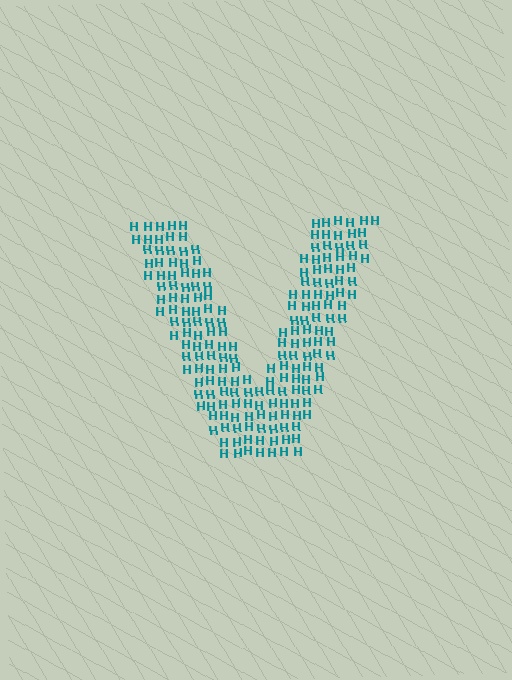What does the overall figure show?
The overall figure shows the letter V.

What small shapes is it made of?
It is made of small letter H's.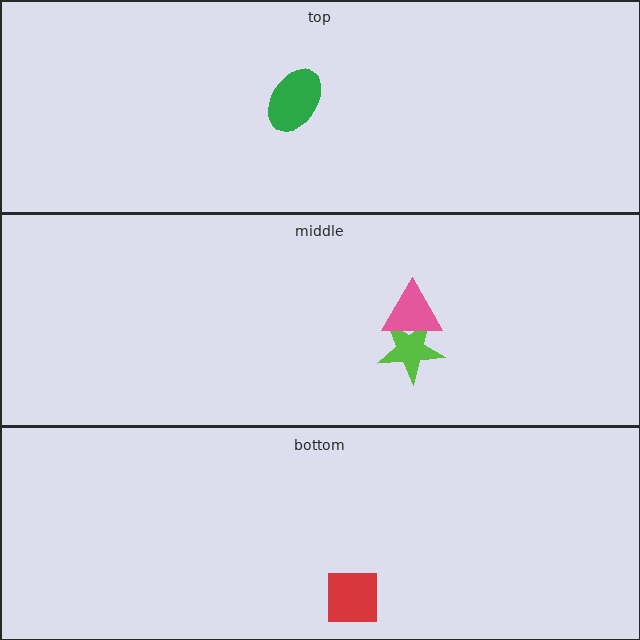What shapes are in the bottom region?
The red square.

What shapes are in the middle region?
The lime star, the pink triangle.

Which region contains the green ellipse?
The top region.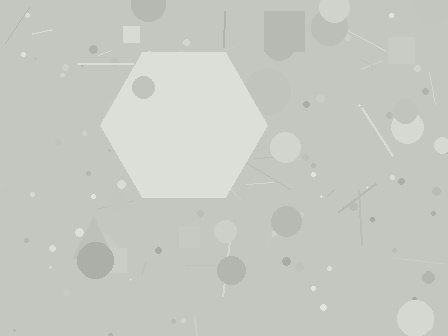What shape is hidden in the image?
A hexagon is hidden in the image.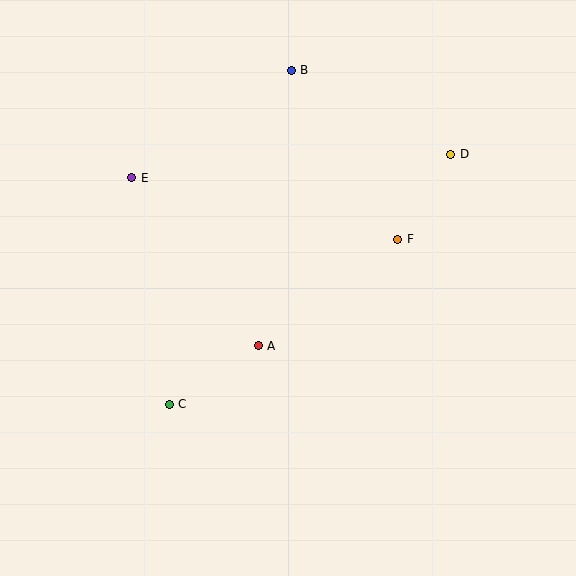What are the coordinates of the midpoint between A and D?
The midpoint between A and D is at (354, 250).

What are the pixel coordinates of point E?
Point E is at (132, 178).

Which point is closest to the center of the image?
Point A at (258, 346) is closest to the center.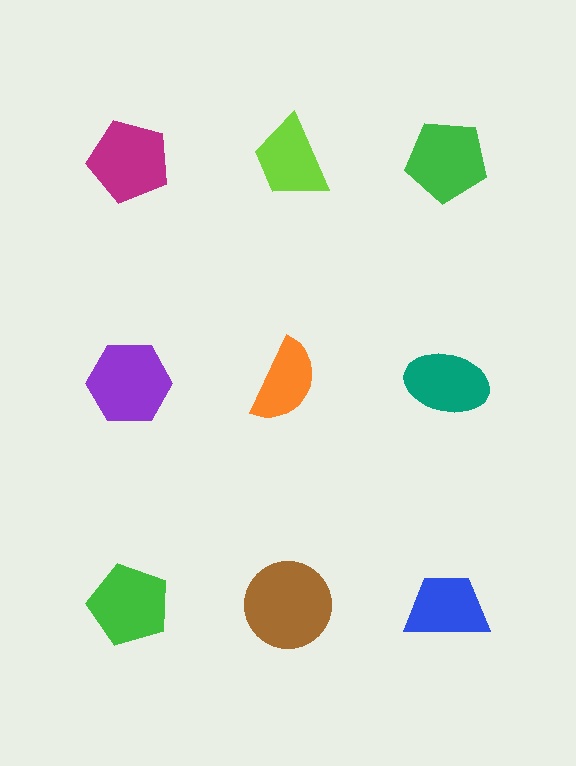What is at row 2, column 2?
An orange semicircle.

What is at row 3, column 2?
A brown circle.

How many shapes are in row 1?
3 shapes.